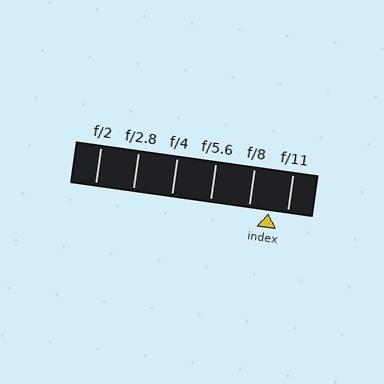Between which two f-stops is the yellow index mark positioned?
The index mark is between f/8 and f/11.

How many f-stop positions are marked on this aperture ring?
There are 6 f-stop positions marked.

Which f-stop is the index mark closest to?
The index mark is closest to f/11.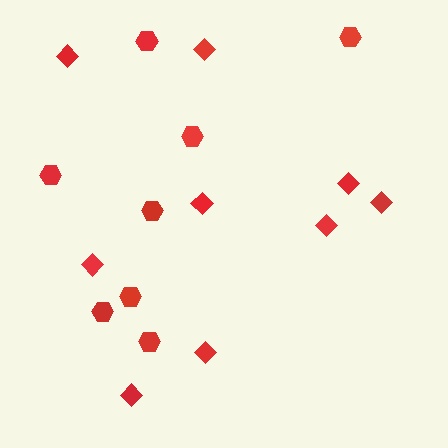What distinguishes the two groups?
There are 2 groups: one group of hexagons (8) and one group of diamonds (9).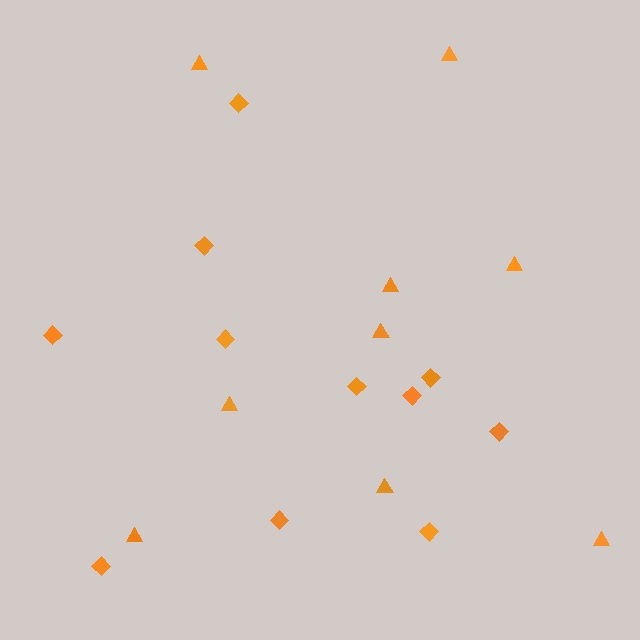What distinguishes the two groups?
There are 2 groups: one group of diamonds (11) and one group of triangles (9).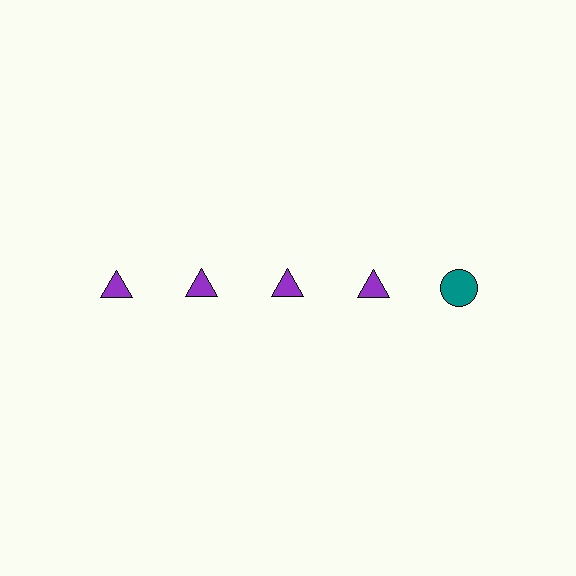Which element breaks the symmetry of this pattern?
The teal circle in the top row, rightmost column breaks the symmetry. All other shapes are purple triangles.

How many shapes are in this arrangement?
There are 5 shapes arranged in a grid pattern.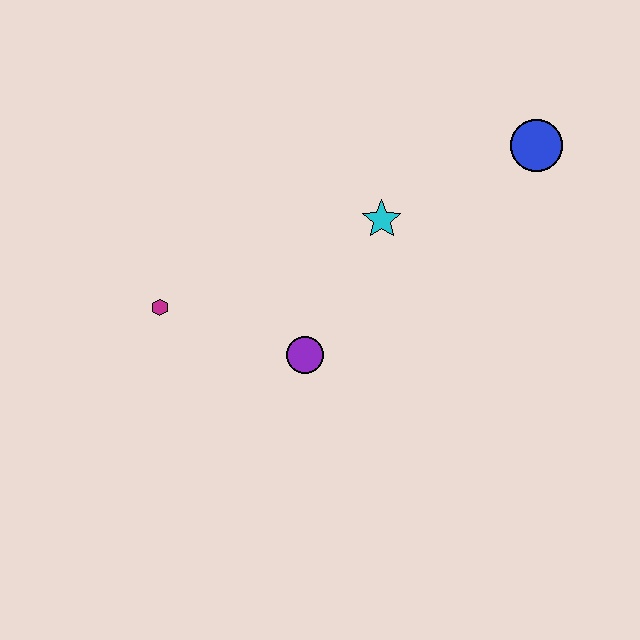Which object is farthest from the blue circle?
The magenta hexagon is farthest from the blue circle.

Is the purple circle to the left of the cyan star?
Yes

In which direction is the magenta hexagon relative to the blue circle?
The magenta hexagon is to the left of the blue circle.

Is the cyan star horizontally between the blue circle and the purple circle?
Yes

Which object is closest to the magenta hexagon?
The purple circle is closest to the magenta hexagon.